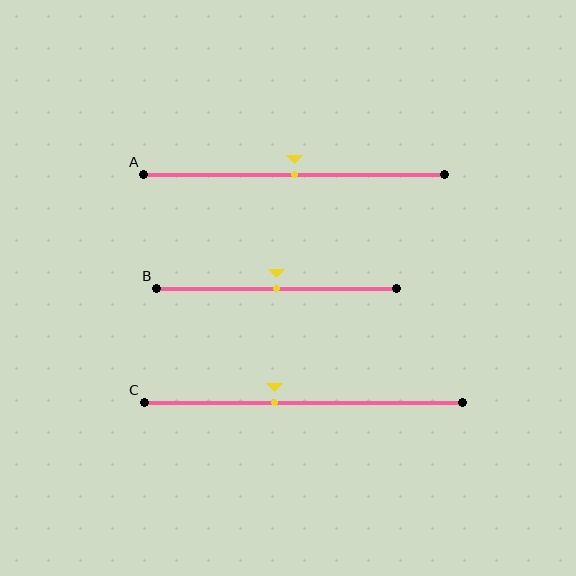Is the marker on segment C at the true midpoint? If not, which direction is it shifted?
No, the marker on segment C is shifted to the left by about 9% of the segment length.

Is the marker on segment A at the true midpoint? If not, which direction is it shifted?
Yes, the marker on segment A is at the true midpoint.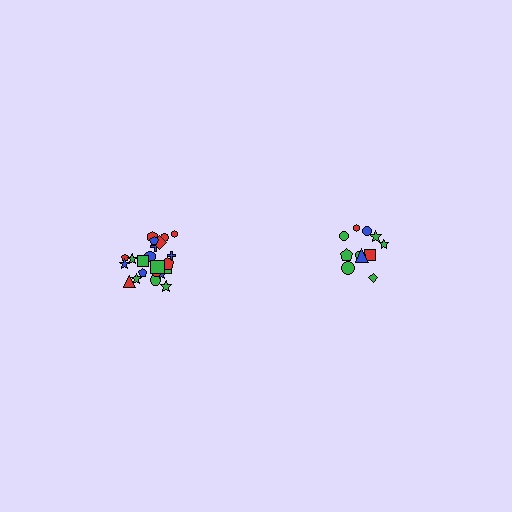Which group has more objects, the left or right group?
The left group.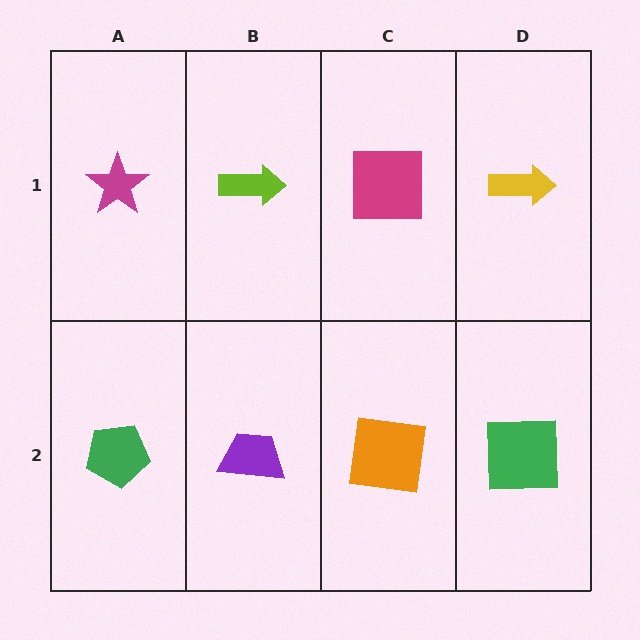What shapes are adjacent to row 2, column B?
A lime arrow (row 1, column B), a green pentagon (row 2, column A), an orange square (row 2, column C).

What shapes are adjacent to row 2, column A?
A magenta star (row 1, column A), a purple trapezoid (row 2, column B).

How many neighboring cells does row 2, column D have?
2.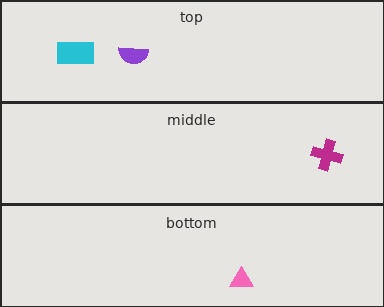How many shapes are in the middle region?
1.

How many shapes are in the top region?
2.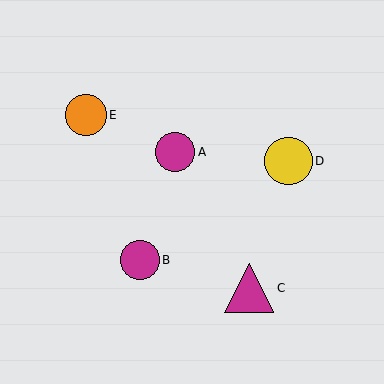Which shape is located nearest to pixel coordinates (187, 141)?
The magenta circle (labeled A) at (175, 152) is nearest to that location.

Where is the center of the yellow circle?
The center of the yellow circle is at (289, 161).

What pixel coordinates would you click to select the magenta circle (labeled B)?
Click at (140, 260) to select the magenta circle B.